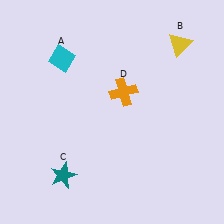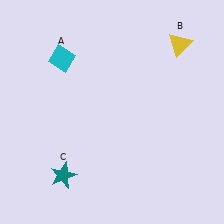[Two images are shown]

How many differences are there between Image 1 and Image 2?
There is 1 difference between the two images.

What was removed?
The orange cross (D) was removed in Image 2.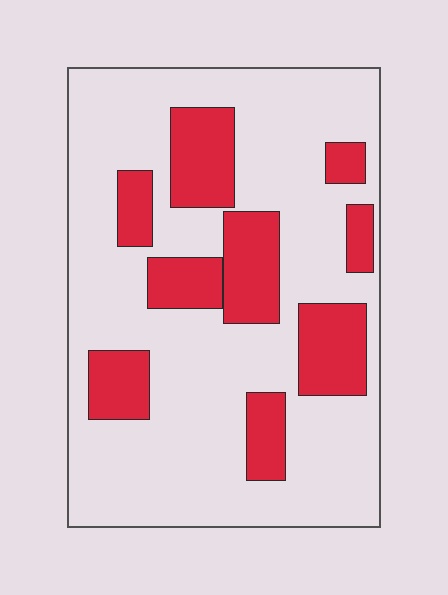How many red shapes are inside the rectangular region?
9.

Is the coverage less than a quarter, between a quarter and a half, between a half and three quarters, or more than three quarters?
Between a quarter and a half.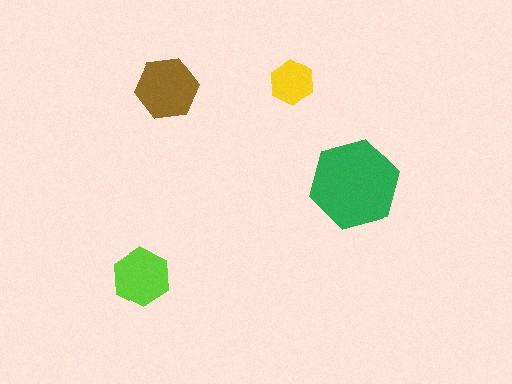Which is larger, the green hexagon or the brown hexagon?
The green one.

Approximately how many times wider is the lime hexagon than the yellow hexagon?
About 1.5 times wider.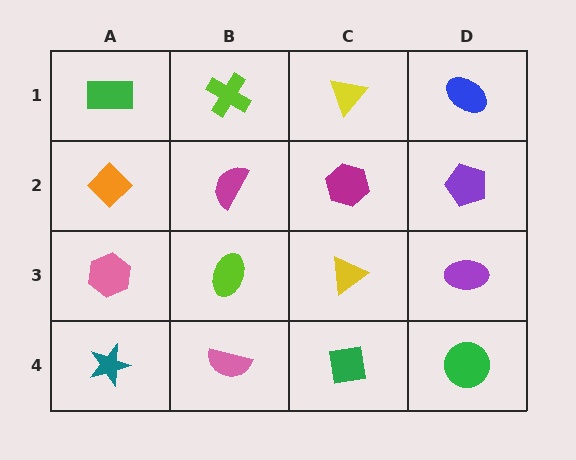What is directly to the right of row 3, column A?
A lime ellipse.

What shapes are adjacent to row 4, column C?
A yellow triangle (row 3, column C), a pink semicircle (row 4, column B), a green circle (row 4, column D).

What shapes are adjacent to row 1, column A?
An orange diamond (row 2, column A), a lime cross (row 1, column B).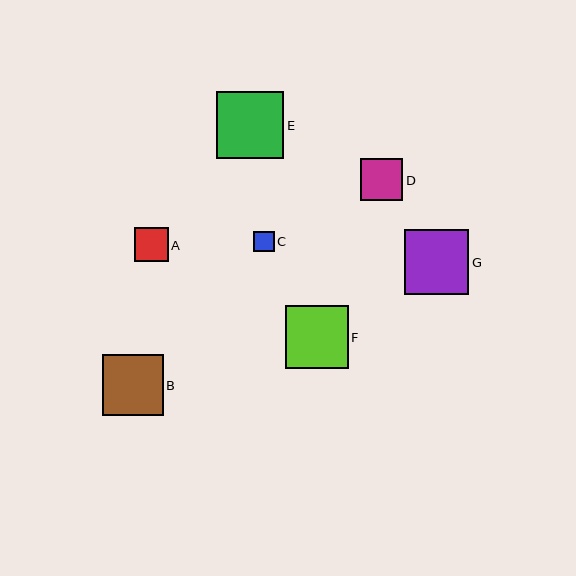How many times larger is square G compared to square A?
Square G is approximately 1.9 times the size of square A.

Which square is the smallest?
Square C is the smallest with a size of approximately 21 pixels.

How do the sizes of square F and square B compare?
Square F and square B are approximately the same size.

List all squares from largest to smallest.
From largest to smallest: E, G, F, B, D, A, C.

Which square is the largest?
Square E is the largest with a size of approximately 67 pixels.